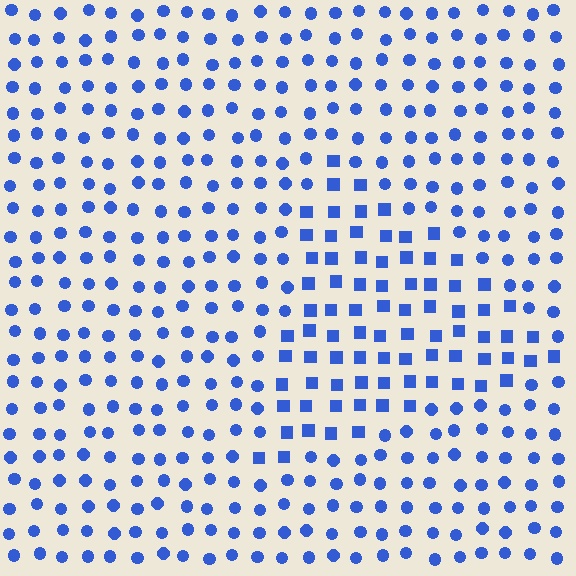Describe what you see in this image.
The image is filled with small blue elements arranged in a uniform grid. A triangle-shaped region contains squares, while the surrounding area contains circles. The boundary is defined purely by the change in element shape.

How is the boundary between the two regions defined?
The boundary is defined by a change in element shape: squares inside vs. circles outside. All elements share the same color and spacing.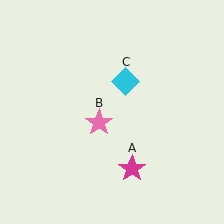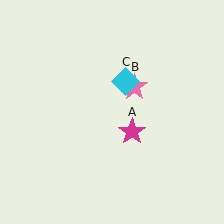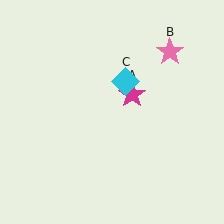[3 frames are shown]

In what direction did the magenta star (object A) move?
The magenta star (object A) moved up.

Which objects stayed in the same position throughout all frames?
Cyan diamond (object C) remained stationary.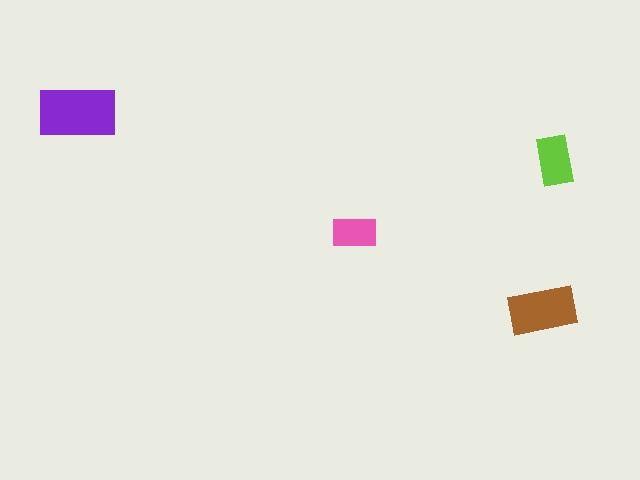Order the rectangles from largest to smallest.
the purple one, the brown one, the lime one, the pink one.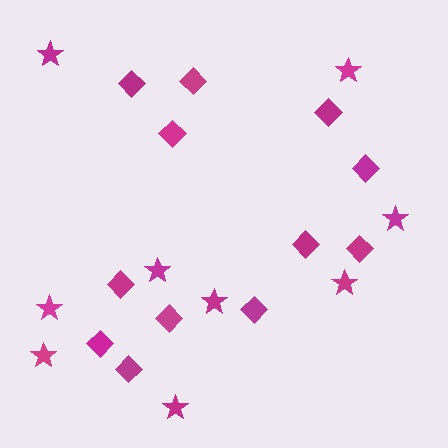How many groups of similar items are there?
There are 2 groups: one group of diamonds (12) and one group of stars (9).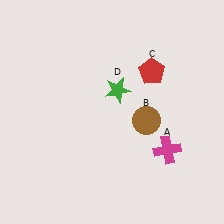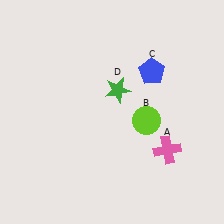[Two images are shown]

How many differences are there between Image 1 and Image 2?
There are 3 differences between the two images.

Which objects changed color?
A changed from magenta to pink. B changed from brown to lime. C changed from red to blue.